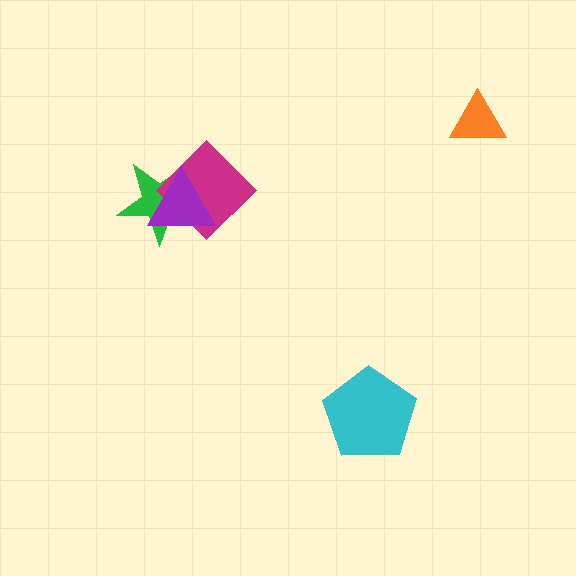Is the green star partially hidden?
Yes, it is partially covered by another shape.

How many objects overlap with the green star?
2 objects overlap with the green star.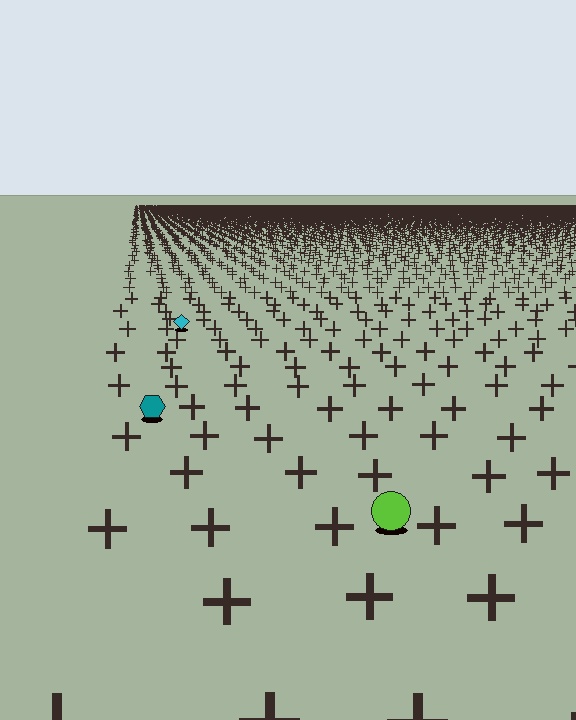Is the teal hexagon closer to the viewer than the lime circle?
No. The lime circle is closer — you can tell from the texture gradient: the ground texture is coarser near it.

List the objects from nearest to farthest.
From nearest to farthest: the lime circle, the teal hexagon, the cyan diamond.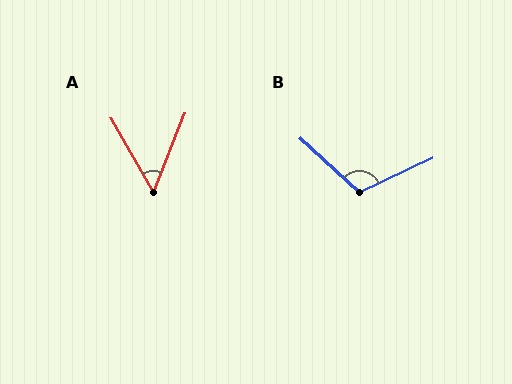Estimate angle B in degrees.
Approximately 112 degrees.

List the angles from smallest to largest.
A (51°), B (112°).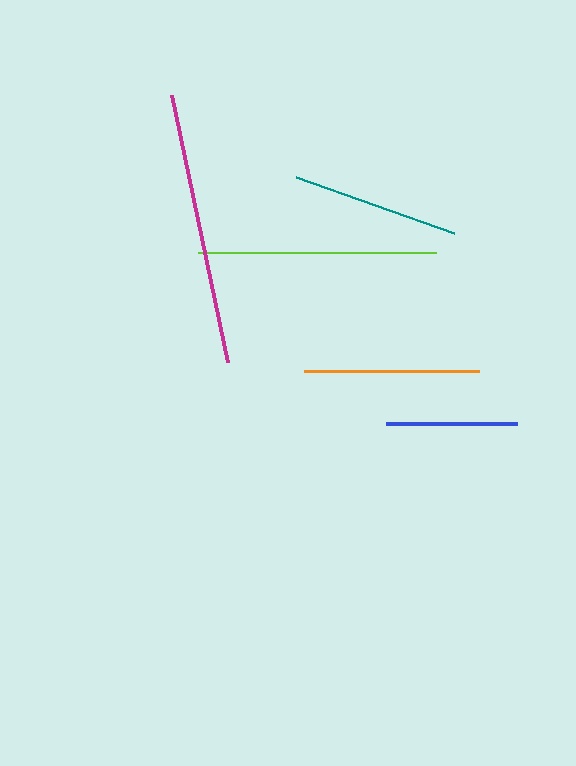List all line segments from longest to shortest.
From longest to shortest: magenta, lime, orange, teal, blue.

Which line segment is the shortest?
The blue line is the shortest at approximately 131 pixels.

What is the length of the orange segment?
The orange segment is approximately 175 pixels long.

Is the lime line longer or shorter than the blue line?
The lime line is longer than the blue line.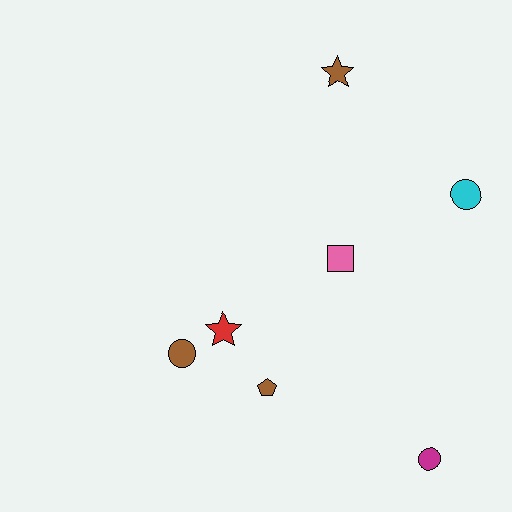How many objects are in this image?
There are 7 objects.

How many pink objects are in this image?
There is 1 pink object.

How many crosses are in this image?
There are no crosses.